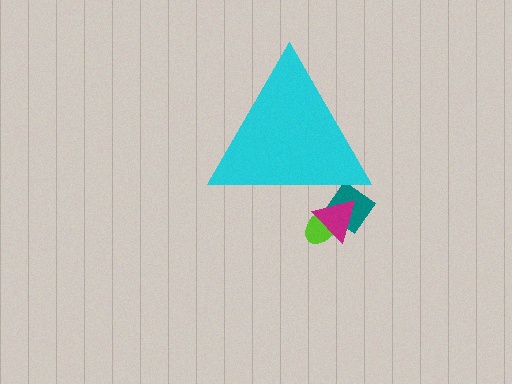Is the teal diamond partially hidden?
Yes, the teal diamond is partially hidden behind the cyan triangle.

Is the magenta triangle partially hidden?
Yes, the magenta triangle is partially hidden behind the cyan triangle.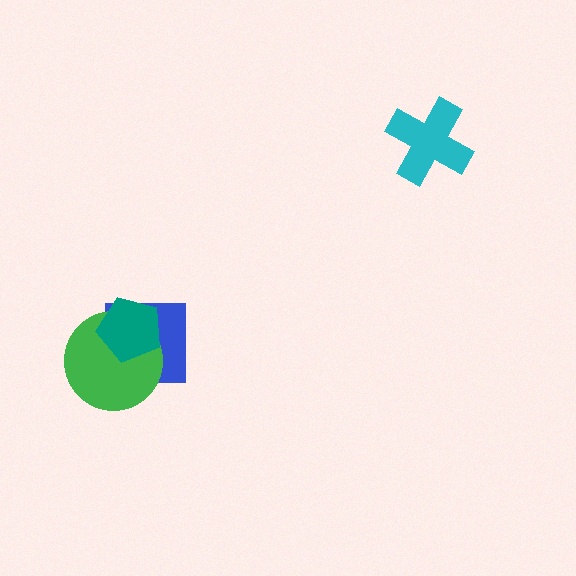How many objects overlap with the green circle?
2 objects overlap with the green circle.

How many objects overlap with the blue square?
2 objects overlap with the blue square.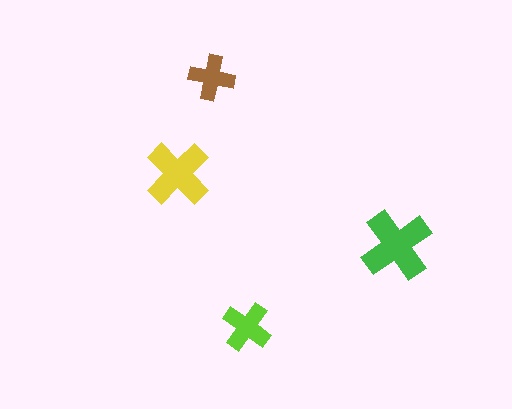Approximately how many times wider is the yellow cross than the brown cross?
About 1.5 times wider.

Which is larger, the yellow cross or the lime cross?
The yellow one.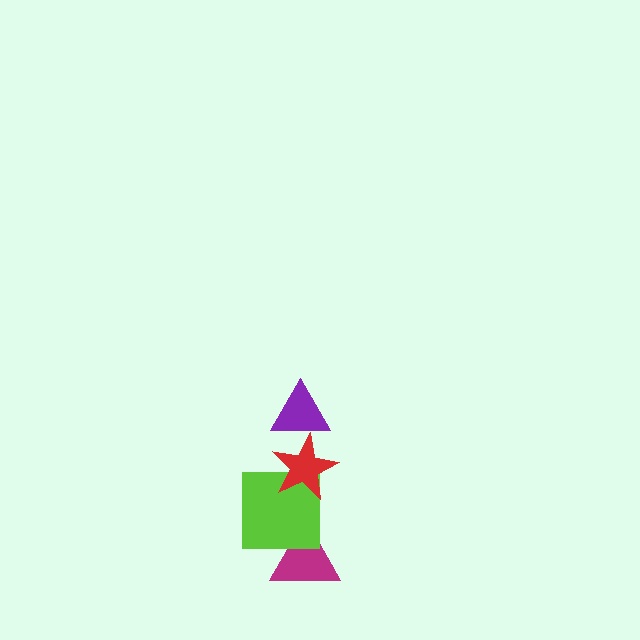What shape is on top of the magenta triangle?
The lime square is on top of the magenta triangle.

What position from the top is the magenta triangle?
The magenta triangle is 4th from the top.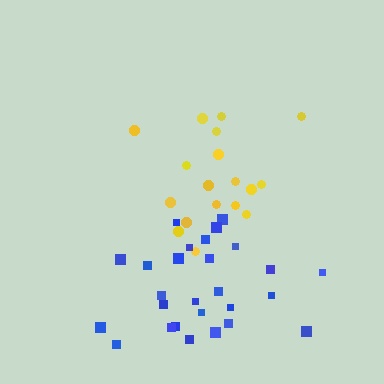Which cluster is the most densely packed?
Yellow.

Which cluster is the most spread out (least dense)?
Blue.